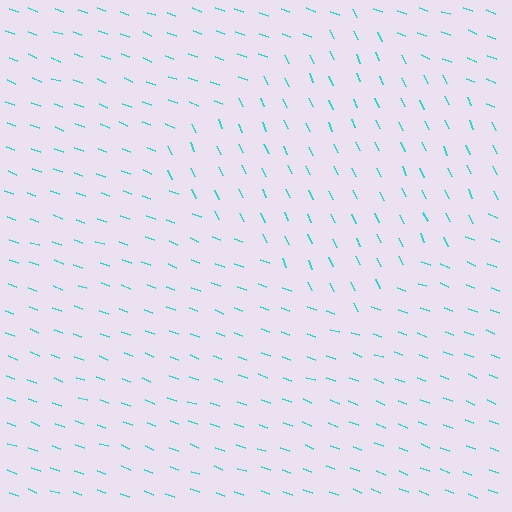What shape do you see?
I see a diamond.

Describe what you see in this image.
The image is filled with small cyan line segments. A diamond region in the image has lines oriented differently from the surrounding lines, creating a visible texture boundary.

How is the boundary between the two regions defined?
The boundary is defined purely by a change in line orientation (approximately 45 degrees difference). All lines are the same color and thickness.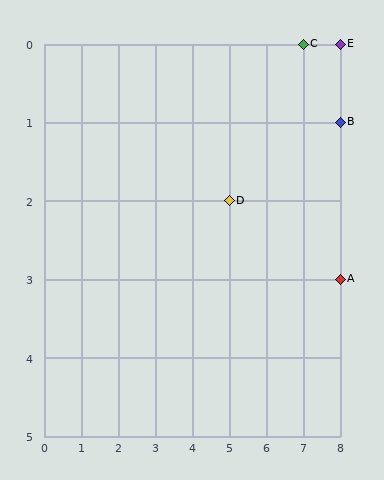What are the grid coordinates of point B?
Point B is at grid coordinates (8, 1).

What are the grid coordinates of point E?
Point E is at grid coordinates (8, 0).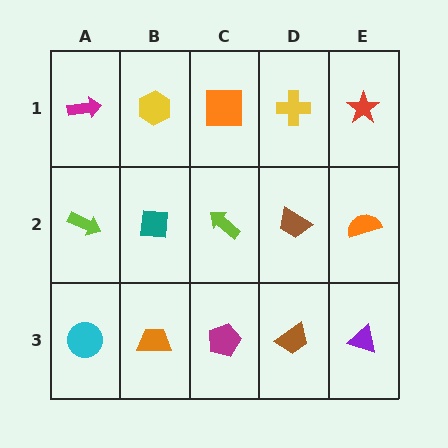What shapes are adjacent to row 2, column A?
A magenta arrow (row 1, column A), a cyan circle (row 3, column A), a teal square (row 2, column B).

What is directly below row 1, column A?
A lime arrow.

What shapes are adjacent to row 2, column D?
A yellow cross (row 1, column D), a brown trapezoid (row 3, column D), a lime arrow (row 2, column C), an orange semicircle (row 2, column E).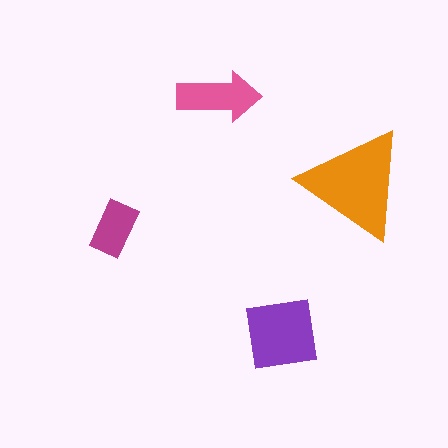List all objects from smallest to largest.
The magenta rectangle, the pink arrow, the purple square, the orange triangle.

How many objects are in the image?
There are 4 objects in the image.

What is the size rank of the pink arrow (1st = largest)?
3rd.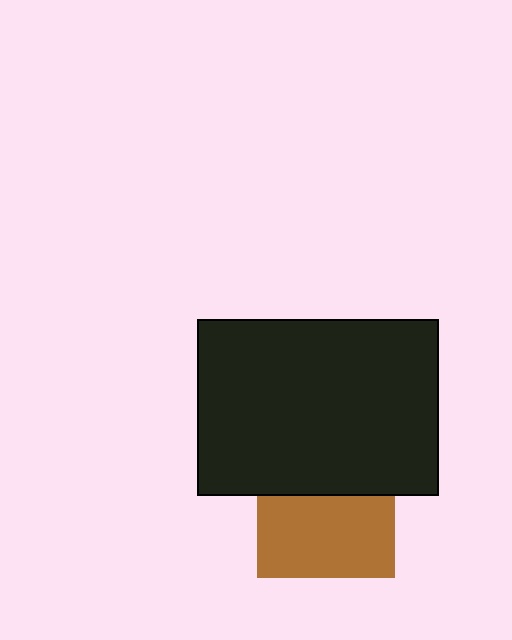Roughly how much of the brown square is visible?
About half of it is visible (roughly 59%).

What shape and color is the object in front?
The object in front is a black rectangle.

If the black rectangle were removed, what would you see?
You would see the complete brown square.